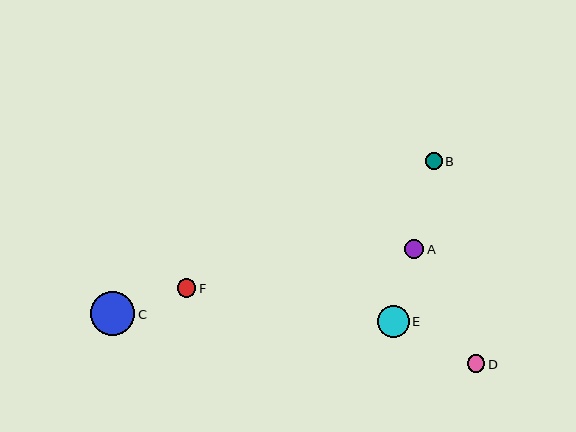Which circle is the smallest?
Circle B is the smallest with a size of approximately 17 pixels.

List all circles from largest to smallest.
From largest to smallest: C, E, A, F, D, B.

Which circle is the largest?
Circle C is the largest with a size of approximately 44 pixels.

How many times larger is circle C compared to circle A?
Circle C is approximately 2.3 times the size of circle A.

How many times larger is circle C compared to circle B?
Circle C is approximately 2.7 times the size of circle B.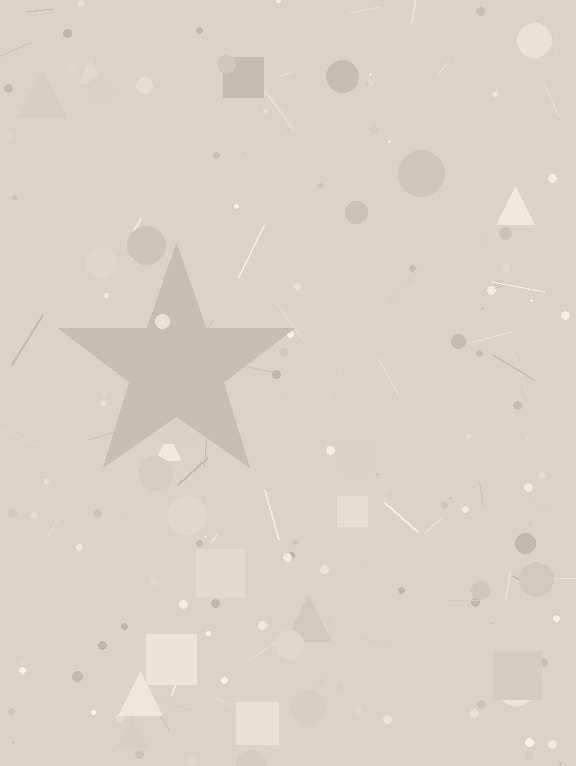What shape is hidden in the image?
A star is hidden in the image.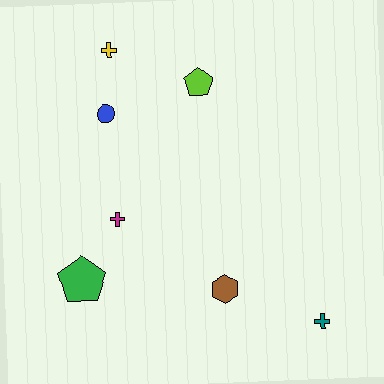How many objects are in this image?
There are 7 objects.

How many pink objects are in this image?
There are no pink objects.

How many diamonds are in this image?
There are no diamonds.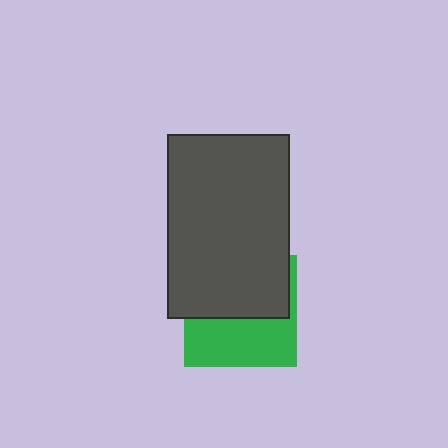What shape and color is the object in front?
The object in front is a dark gray rectangle.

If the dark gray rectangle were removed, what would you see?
You would see the complete green square.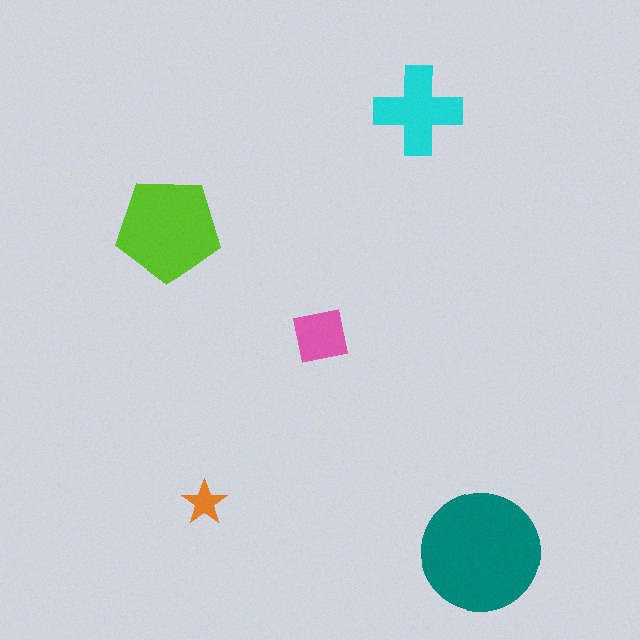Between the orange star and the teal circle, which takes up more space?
The teal circle.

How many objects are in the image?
There are 5 objects in the image.